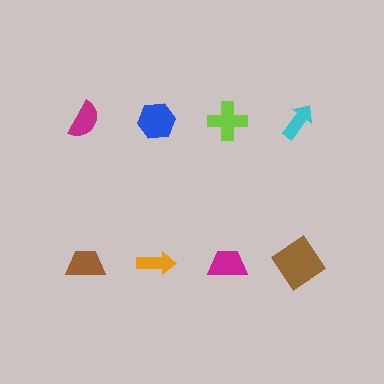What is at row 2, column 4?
A brown diamond.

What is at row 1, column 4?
A cyan arrow.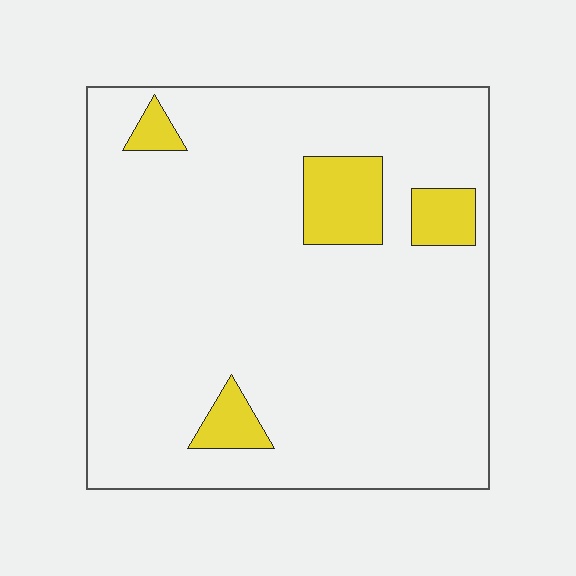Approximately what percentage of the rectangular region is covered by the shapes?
Approximately 10%.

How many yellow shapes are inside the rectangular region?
4.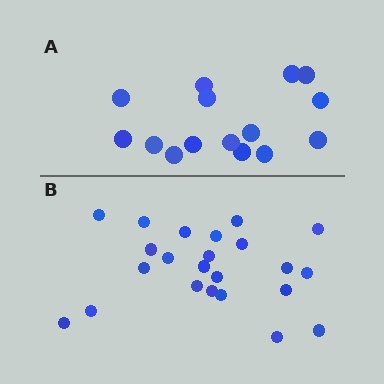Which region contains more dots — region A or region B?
Region B (the bottom region) has more dots.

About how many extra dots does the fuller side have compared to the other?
Region B has roughly 8 or so more dots than region A.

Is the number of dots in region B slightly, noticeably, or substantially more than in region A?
Region B has substantially more. The ratio is roughly 1.5 to 1.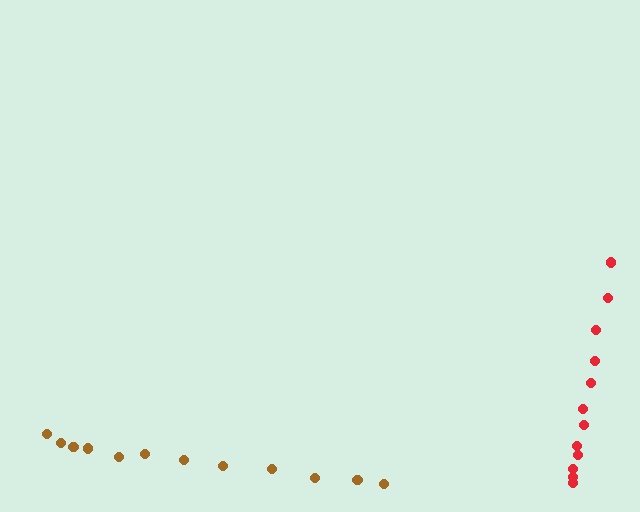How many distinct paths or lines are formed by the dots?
There are 2 distinct paths.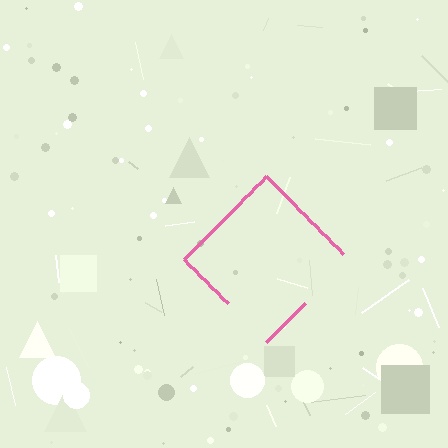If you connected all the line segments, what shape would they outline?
They would outline a diamond.